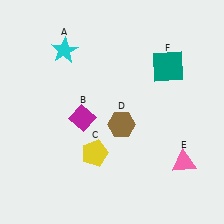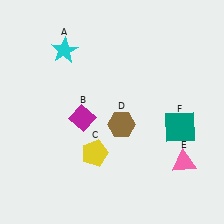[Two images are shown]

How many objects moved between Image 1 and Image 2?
1 object moved between the two images.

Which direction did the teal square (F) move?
The teal square (F) moved down.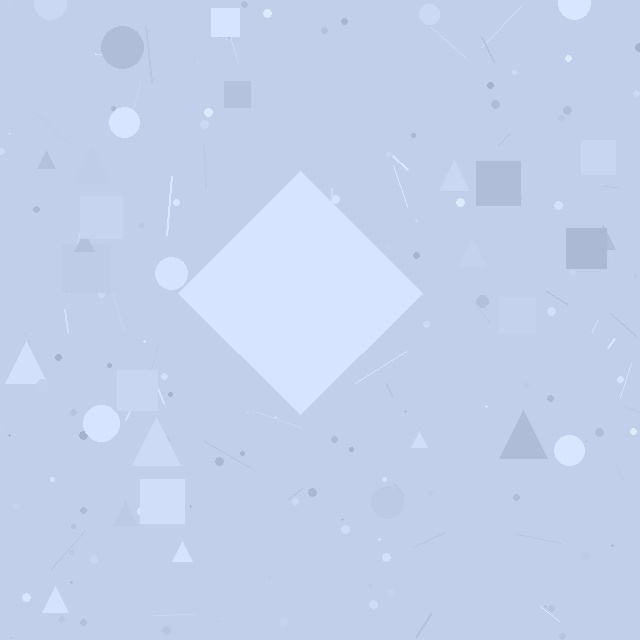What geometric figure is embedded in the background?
A diamond is embedded in the background.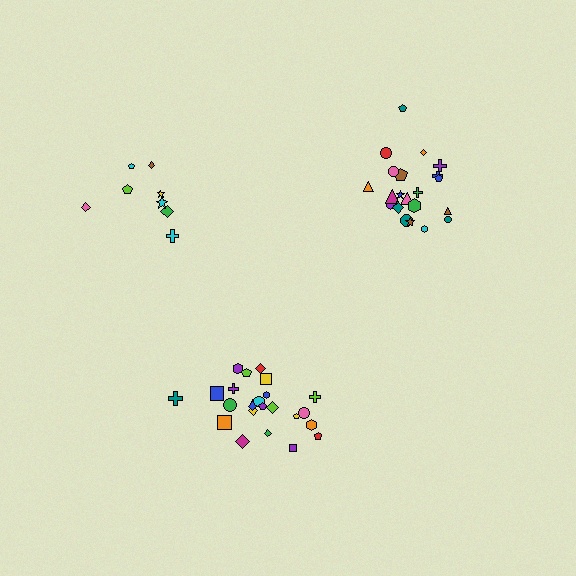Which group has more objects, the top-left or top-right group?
The top-right group.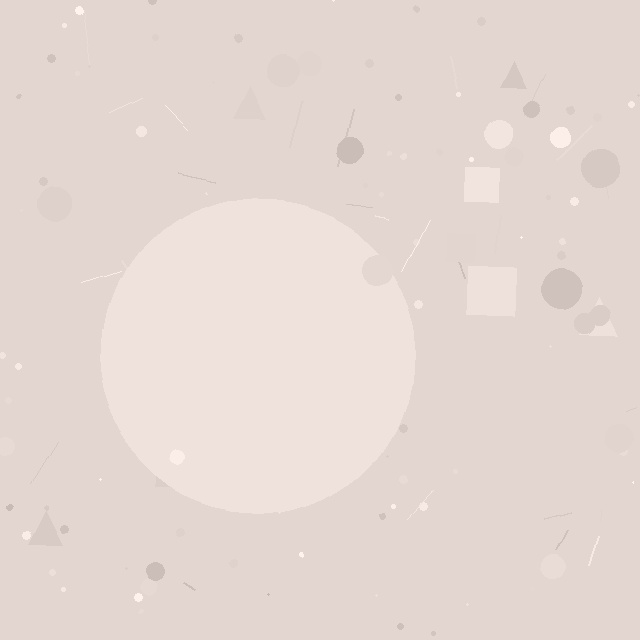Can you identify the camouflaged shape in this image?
The camouflaged shape is a circle.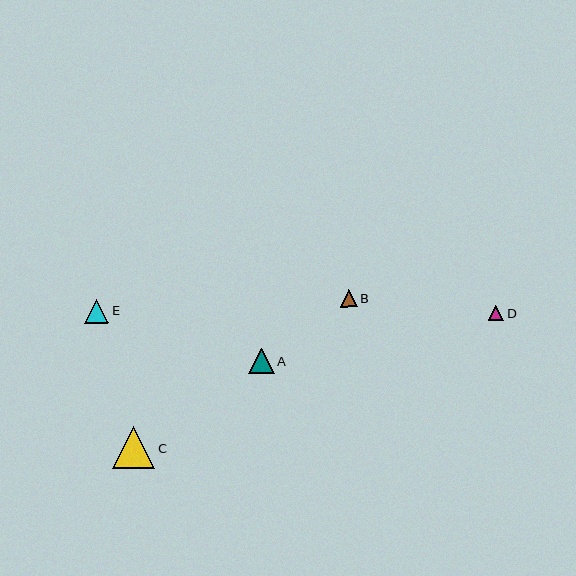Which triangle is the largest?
Triangle C is the largest with a size of approximately 42 pixels.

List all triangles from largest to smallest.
From largest to smallest: C, A, E, B, D.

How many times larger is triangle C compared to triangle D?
Triangle C is approximately 2.8 times the size of triangle D.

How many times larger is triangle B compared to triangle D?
Triangle B is approximately 1.1 times the size of triangle D.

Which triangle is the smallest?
Triangle D is the smallest with a size of approximately 15 pixels.